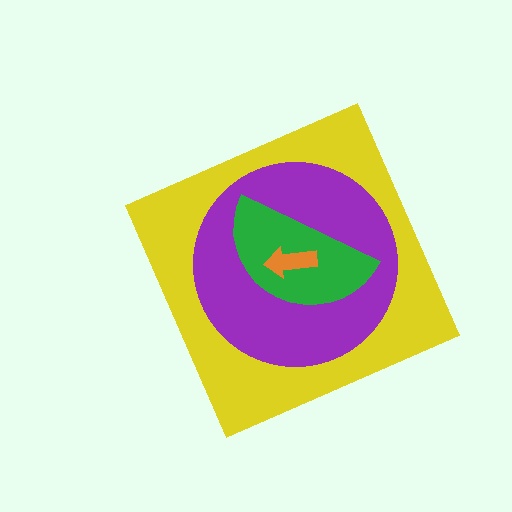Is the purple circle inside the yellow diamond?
Yes.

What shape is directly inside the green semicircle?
The orange arrow.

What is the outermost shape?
The yellow diamond.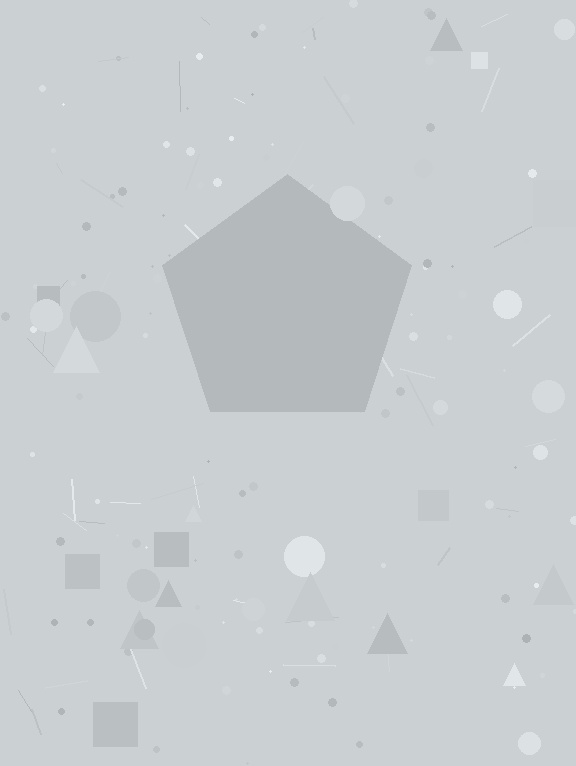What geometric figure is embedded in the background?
A pentagon is embedded in the background.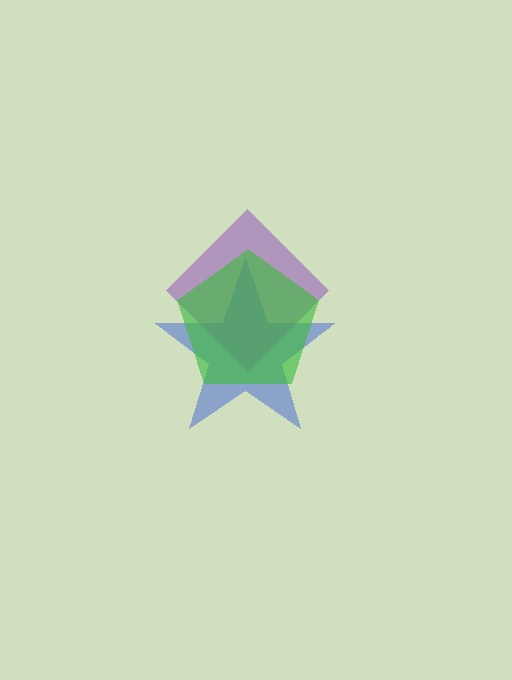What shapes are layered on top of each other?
The layered shapes are: a blue star, a purple diamond, a green pentagon.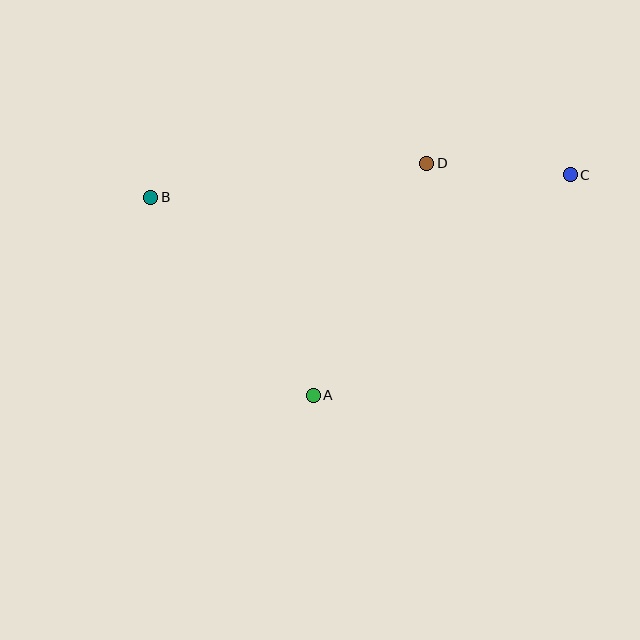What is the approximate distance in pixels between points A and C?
The distance between A and C is approximately 339 pixels.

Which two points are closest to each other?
Points C and D are closest to each other.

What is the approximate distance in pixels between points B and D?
The distance between B and D is approximately 278 pixels.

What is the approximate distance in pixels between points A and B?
The distance between A and B is approximately 256 pixels.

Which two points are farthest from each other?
Points B and C are farthest from each other.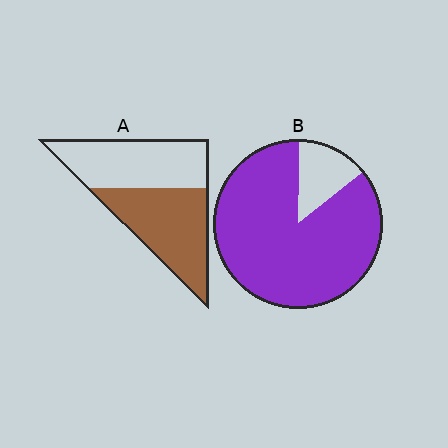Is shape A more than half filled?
Roughly half.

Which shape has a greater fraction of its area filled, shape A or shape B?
Shape B.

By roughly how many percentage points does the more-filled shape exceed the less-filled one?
By roughly 35 percentage points (B over A).